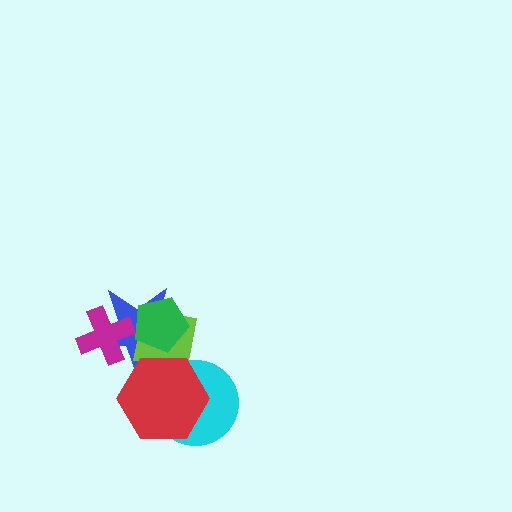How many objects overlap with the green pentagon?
2 objects overlap with the green pentagon.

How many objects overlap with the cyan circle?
1 object overlaps with the cyan circle.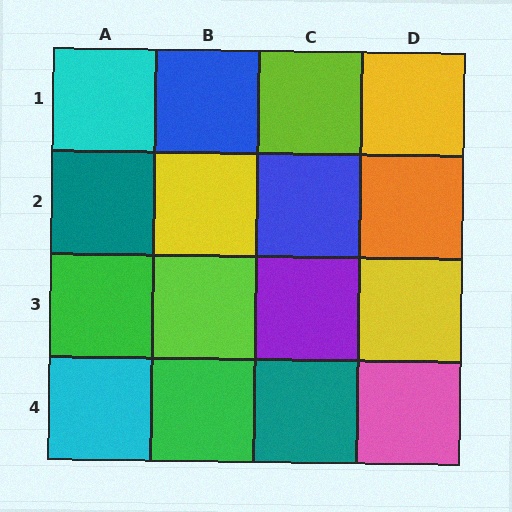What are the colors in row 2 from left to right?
Teal, yellow, blue, orange.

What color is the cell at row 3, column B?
Lime.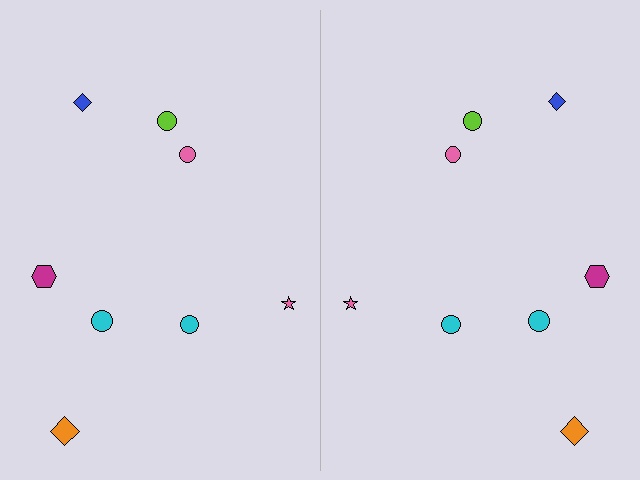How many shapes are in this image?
There are 16 shapes in this image.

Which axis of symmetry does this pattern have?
The pattern has a vertical axis of symmetry running through the center of the image.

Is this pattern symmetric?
Yes, this pattern has bilateral (reflection) symmetry.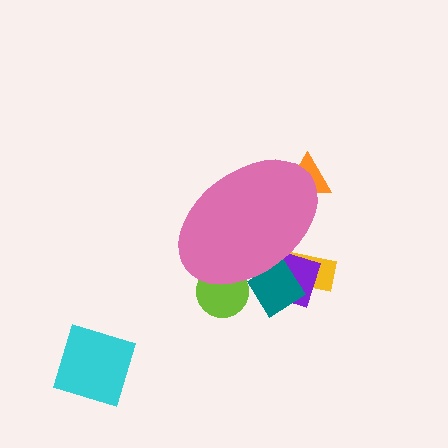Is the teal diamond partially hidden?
Yes, the teal diamond is partially hidden behind the pink ellipse.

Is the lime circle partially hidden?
Yes, the lime circle is partially hidden behind the pink ellipse.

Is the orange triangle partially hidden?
Yes, the orange triangle is partially hidden behind the pink ellipse.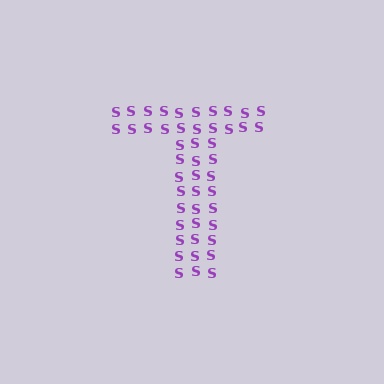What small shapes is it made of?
It is made of small letter S's.